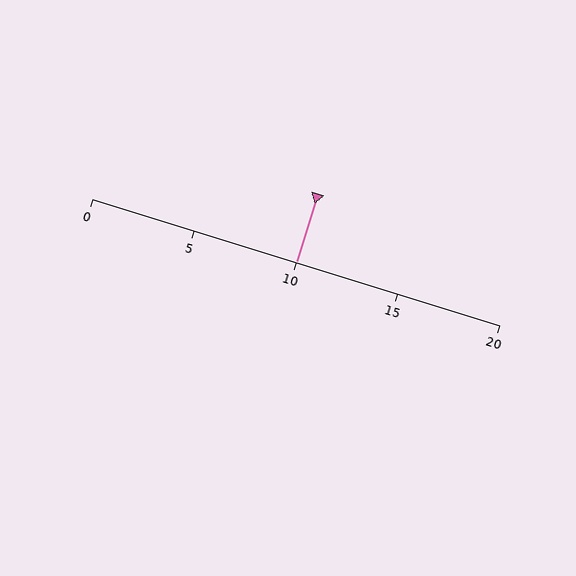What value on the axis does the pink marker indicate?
The marker indicates approximately 10.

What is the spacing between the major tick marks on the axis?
The major ticks are spaced 5 apart.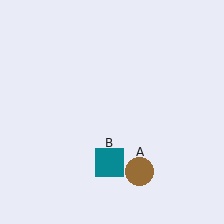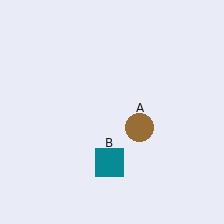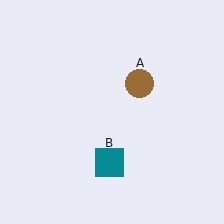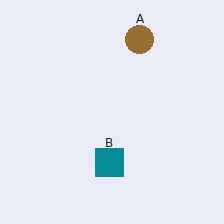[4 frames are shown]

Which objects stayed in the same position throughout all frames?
Teal square (object B) remained stationary.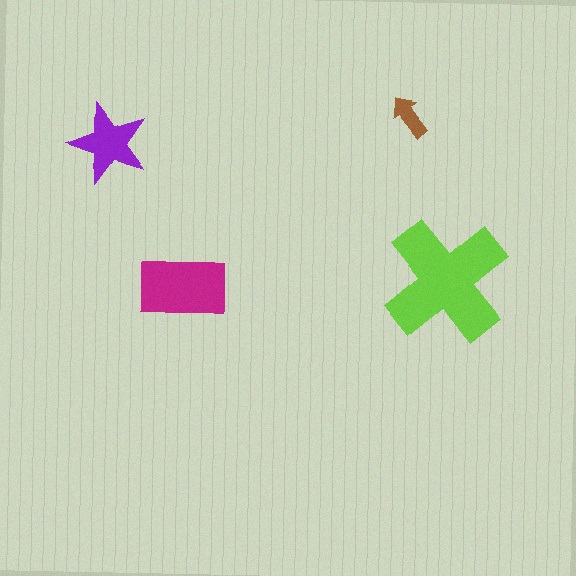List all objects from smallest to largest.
The brown arrow, the purple star, the magenta rectangle, the lime cross.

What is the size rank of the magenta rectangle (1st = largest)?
2nd.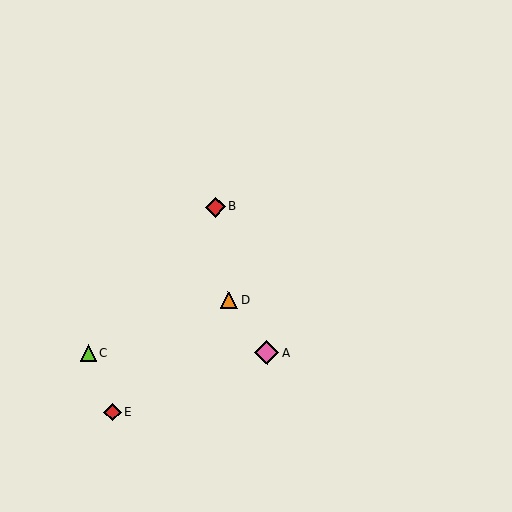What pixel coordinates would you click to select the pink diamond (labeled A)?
Click at (267, 352) to select the pink diamond A.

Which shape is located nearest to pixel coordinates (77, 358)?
The lime triangle (labeled C) at (88, 353) is nearest to that location.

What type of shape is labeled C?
Shape C is a lime triangle.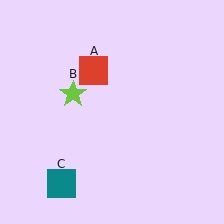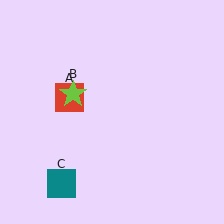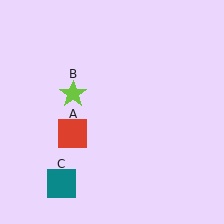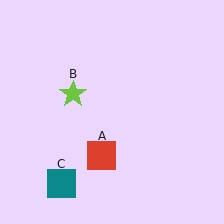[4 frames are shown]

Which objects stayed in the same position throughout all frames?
Lime star (object B) and teal square (object C) remained stationary.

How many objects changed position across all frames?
1 object changed position: red square (object A).